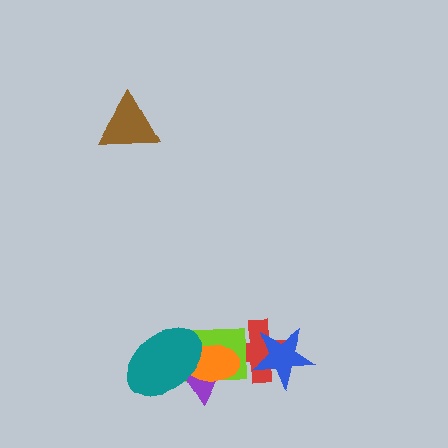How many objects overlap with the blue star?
1 object overlaps with the blue star.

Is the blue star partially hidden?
No, no other shape covers it.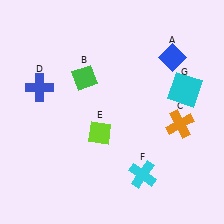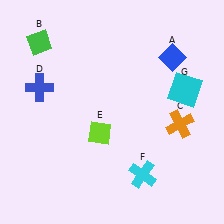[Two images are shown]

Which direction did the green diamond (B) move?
The green diamond (B) moved left.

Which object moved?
The green diamond (B) moved left.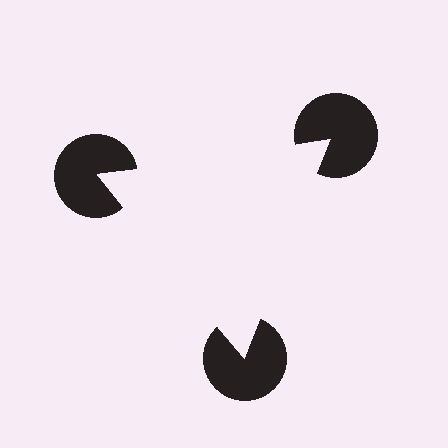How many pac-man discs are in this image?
There are 3 — one at each vertex of the illusory triangle.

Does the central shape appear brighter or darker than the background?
It typically appears slightly brighter than the background, even though no actual brightness change is drawn.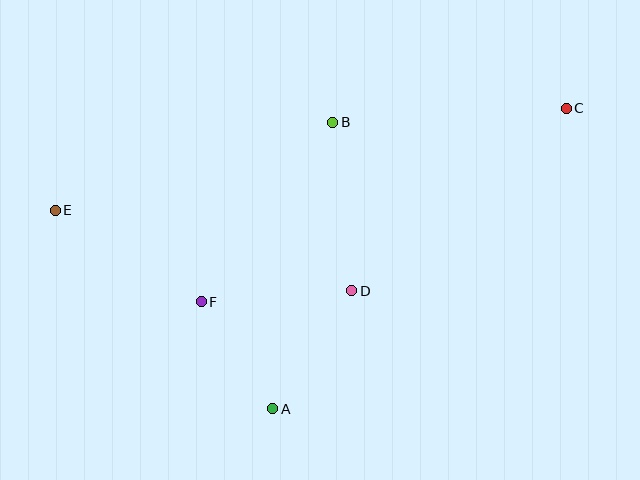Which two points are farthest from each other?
Points C and E are farthest from each other.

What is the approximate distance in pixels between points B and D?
The distance between B and D is approximately 169 pixels.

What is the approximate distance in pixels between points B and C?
The distance between B and C is approximately 234 pixels.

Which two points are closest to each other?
Points A and F are closest to each other.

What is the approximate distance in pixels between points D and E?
The distance between D and E is approximately 307 pixels.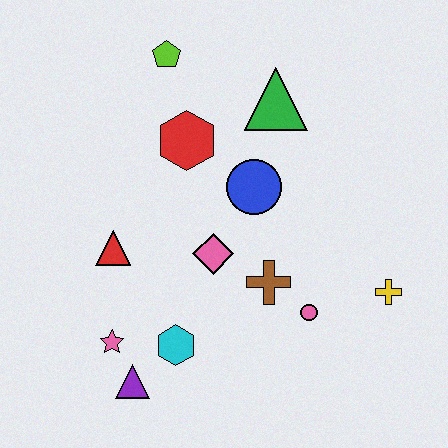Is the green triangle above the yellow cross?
Yes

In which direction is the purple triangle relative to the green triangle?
The purple triangle is below the green triangle.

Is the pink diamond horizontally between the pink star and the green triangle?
Yes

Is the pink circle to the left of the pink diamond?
No